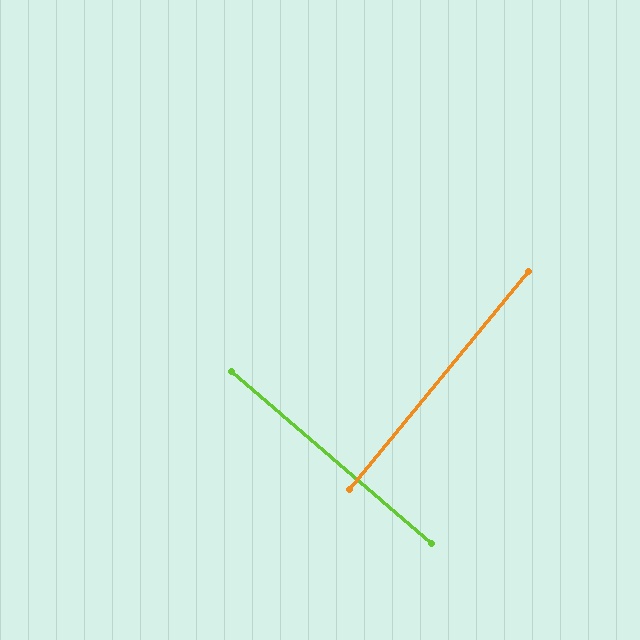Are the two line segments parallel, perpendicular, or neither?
Perpendicular — they meet at approximately 89°.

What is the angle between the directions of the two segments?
Approximately 89 degrees.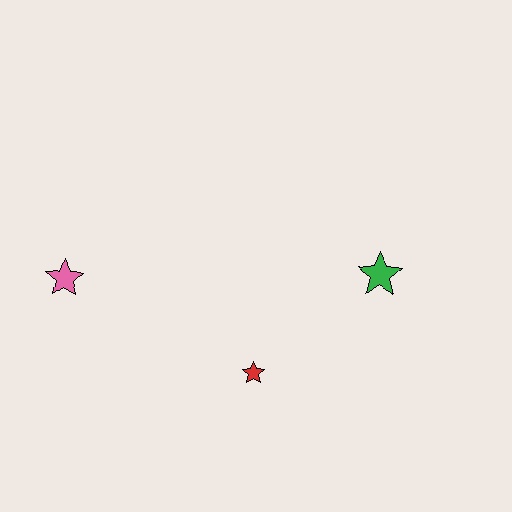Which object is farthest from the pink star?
The green star is farthest from the pink star.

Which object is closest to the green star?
The red star is closest to the green star.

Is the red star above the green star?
No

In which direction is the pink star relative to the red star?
The pink star is to the left of the red star.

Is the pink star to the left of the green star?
Yes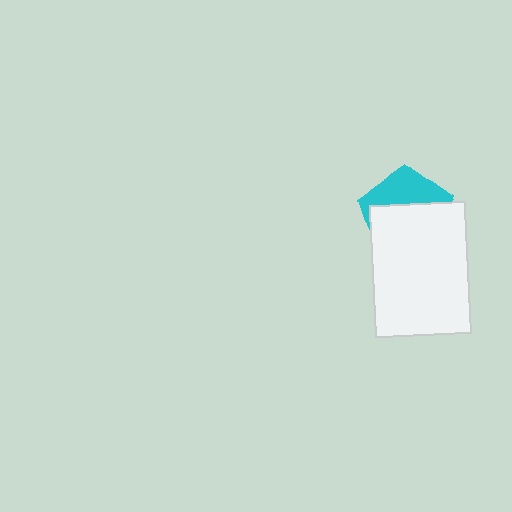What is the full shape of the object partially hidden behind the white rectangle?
The partially hidden object is a cyan pentagon.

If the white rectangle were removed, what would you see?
You would see the complete cyan pentagon.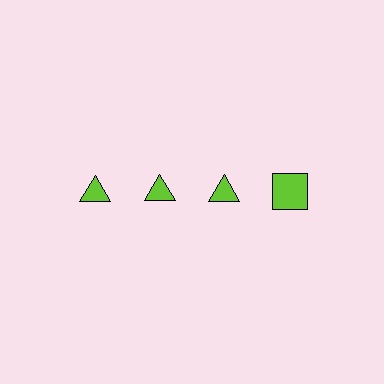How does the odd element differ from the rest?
It has a different shape: square instead of triangle.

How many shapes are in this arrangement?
There are 4 shapes arranged in a grid pattern.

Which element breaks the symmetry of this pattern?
The lime square in the top row, second from right column breaks the symmetry. All other shapes are lime triangles.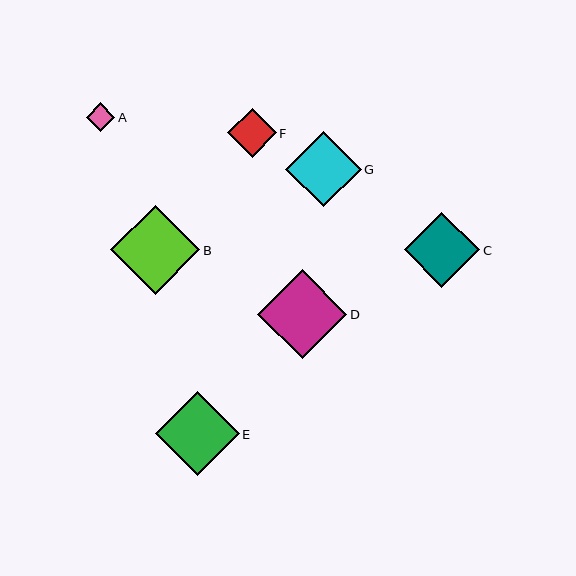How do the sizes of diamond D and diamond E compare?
Diamond D and diamond E are approximately the same size.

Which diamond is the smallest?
Diamond A is the smallest with a size of approximately 28 pixels.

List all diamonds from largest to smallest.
From largest to smallest: B, D, E, G, C, F, A.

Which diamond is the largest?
Diamond B is the largest with a size of approximately 89 pixels.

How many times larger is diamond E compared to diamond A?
Diamond E is approximately 3.0 times the size of diamond A.